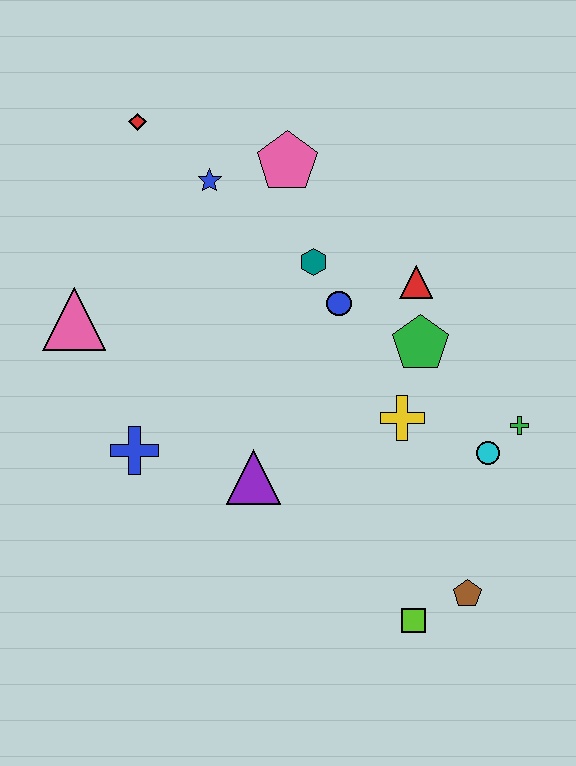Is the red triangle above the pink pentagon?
No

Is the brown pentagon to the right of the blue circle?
Yes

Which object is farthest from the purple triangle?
The red diamond is farthest from the purple triangle.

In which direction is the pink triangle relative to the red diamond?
The pink triangle is below the red diamond.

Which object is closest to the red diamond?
The blue star is closest to the red diamond.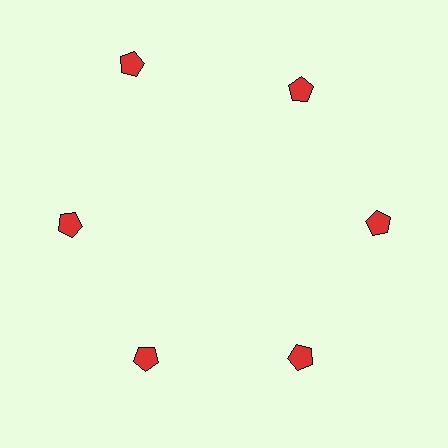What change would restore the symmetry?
The symmetry would be restored by moving it inward, back onto the ring so that all 6 pentagons sit at equal angles and equal distance from the center.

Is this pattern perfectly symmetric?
No. The 6 red pentagons are arranged in a ring, but one element near the 11 o'clock position is pushed outward from the center, breaking the 6-fold rotational symmetry.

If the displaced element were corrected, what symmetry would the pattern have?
It would have 6-fold rotational symmetry — the pattern would map onto itself every 60 degrees.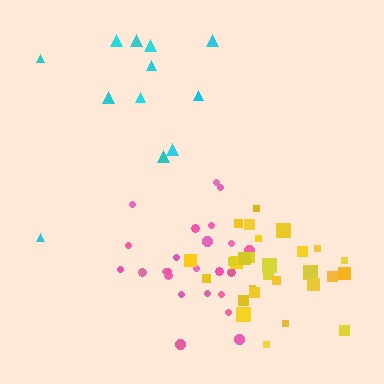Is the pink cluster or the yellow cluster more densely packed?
Yellow.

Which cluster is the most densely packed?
Yellow.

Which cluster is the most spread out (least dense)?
Cyan.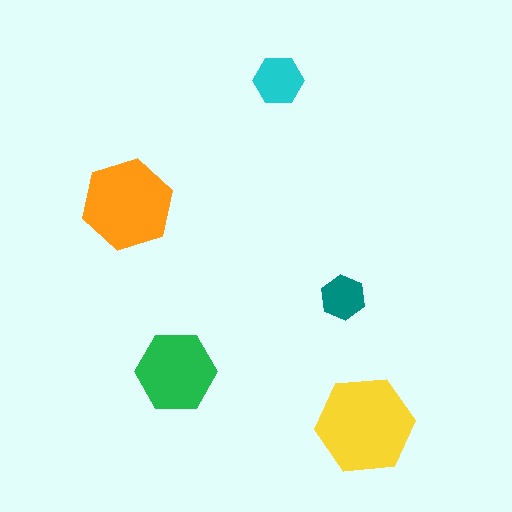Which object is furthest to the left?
The orange hexagon is leftmost.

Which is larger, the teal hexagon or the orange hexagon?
The orange one.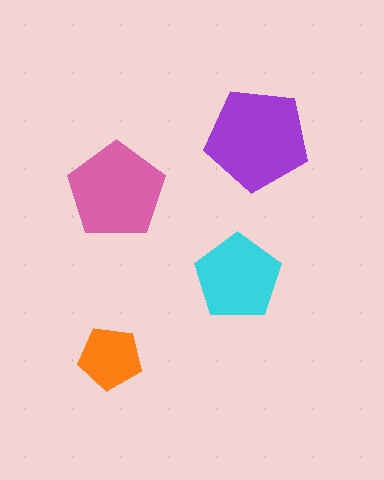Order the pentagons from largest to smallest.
the purple one, the pink one, the cyan one, the orange one.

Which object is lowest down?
The orange pentagon is bottommost.